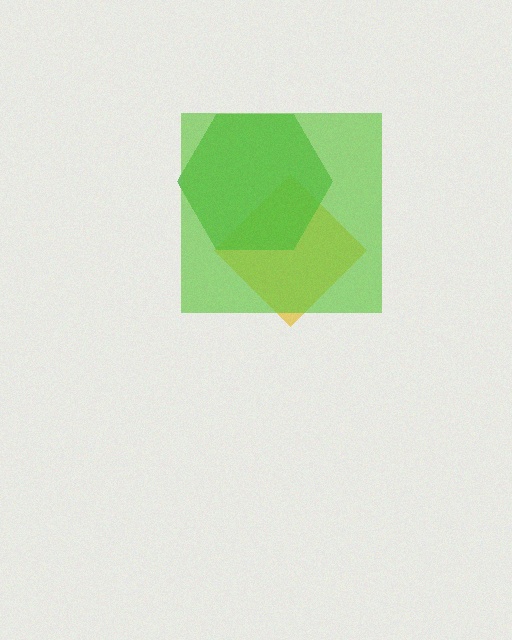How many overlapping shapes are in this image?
There are 3 overlapping shapes in the image.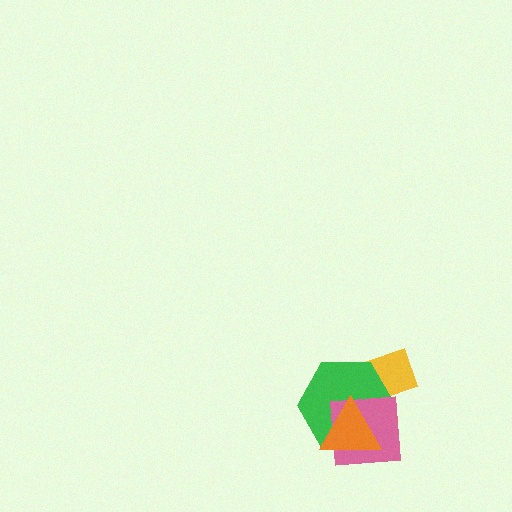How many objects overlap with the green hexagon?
3 objects overlap with the green hexagon.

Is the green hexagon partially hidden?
Yes, it is partially covered by another shape.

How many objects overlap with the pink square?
2 objects overlap with the pink square.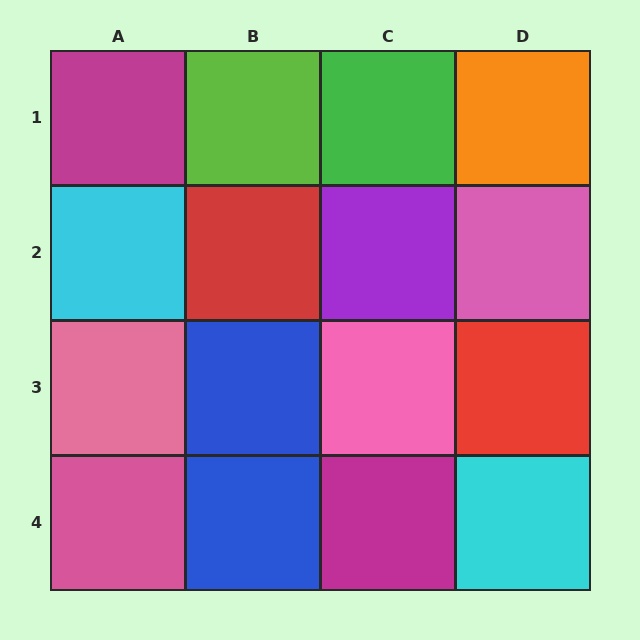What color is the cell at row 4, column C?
Magenta.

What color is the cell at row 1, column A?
Magenta.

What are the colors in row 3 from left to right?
Pink, blue, pink, red.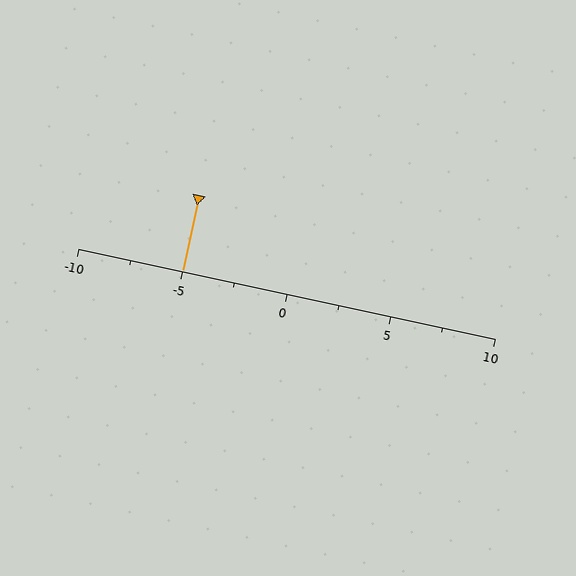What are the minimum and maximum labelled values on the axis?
The axis runs from -10 to 10.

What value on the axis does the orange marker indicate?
The marker indicates approximately -5.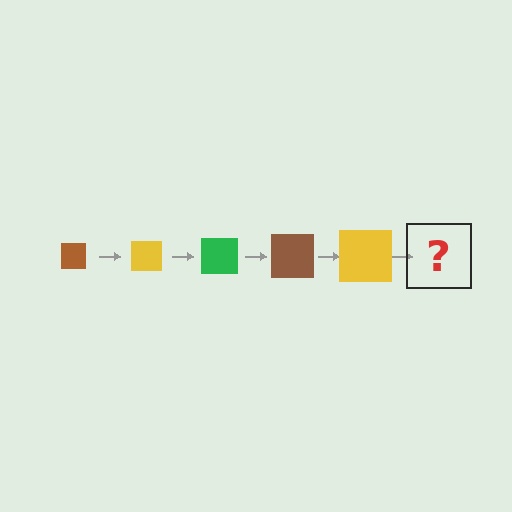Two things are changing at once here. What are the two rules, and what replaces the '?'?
The two rules are that the square grows larger each step and the color cycles through brown, yellow, and green. The '?' should be a green square, larger than the previous one.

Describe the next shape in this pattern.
It should be a green square, larger than the previous one.